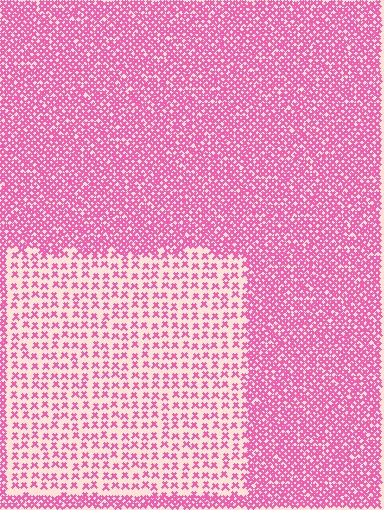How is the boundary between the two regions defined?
The boundary is defined by a change in element density (approximately 2.5x ratio). All elements are the same color, size, and shape.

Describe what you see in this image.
The image contains small pink elements arranged at two different densities. A rectangle-shaped region is visible where the elements are less densely packed than the surrounding area.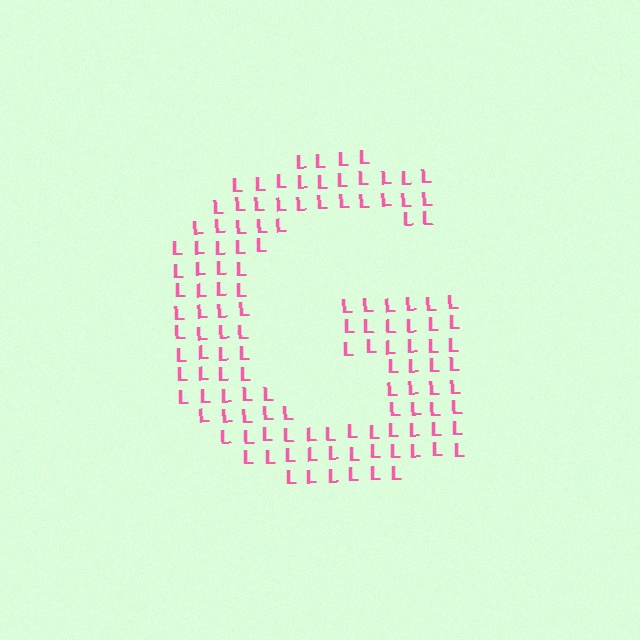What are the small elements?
The small elements are letter L's.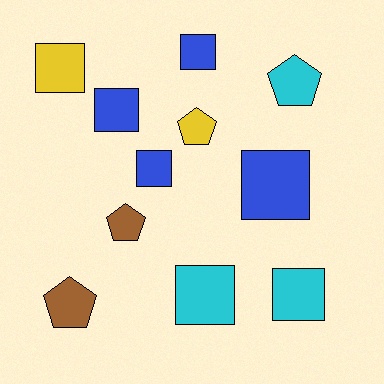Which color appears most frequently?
Blue, with 4 objects.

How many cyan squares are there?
There are 2 cyan squares.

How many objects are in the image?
There are 11 objects.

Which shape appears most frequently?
Square, with 7 objects.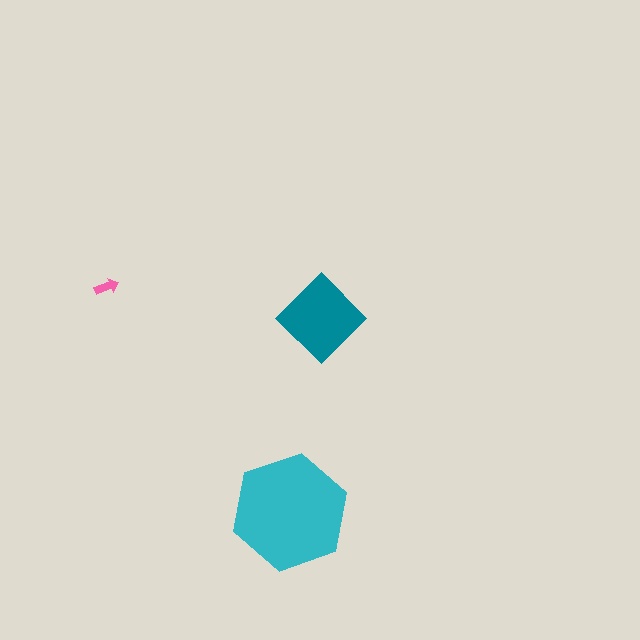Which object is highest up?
The pink arrow is topmost.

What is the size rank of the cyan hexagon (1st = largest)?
1st.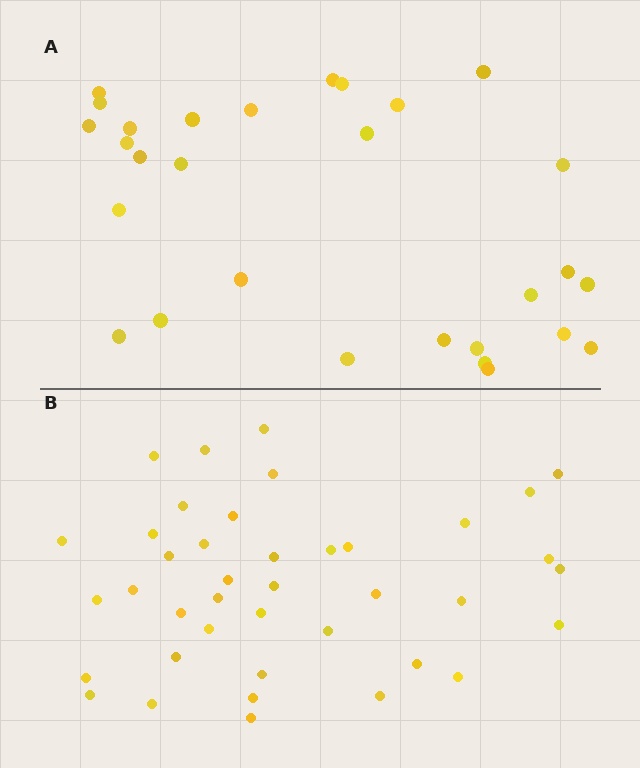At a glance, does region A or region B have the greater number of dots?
Region B (the bottom region) has more dots.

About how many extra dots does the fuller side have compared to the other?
Region B has roughly 12 or so more dots than region A.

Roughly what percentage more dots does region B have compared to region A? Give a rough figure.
About 40% more.